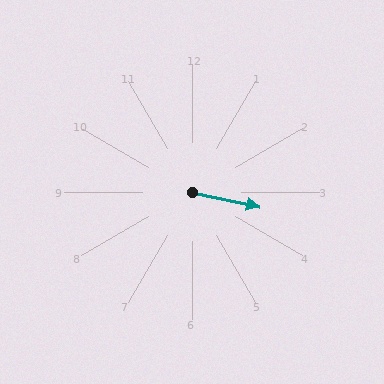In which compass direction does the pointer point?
East.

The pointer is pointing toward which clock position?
Roughly 3 o'clock.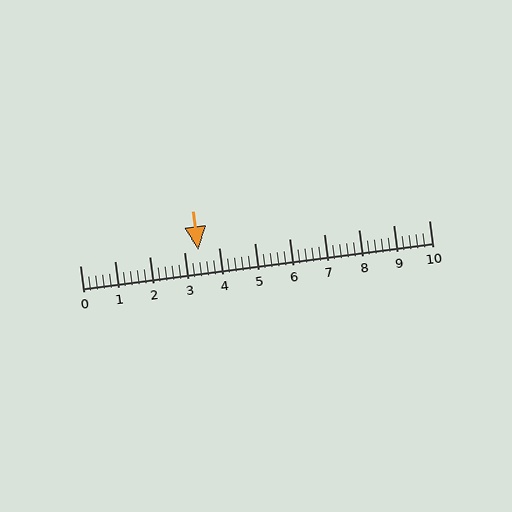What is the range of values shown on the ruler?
The ruler shows values from 0 to 10.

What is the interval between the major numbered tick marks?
The major tick marks are spaced 1 units apart.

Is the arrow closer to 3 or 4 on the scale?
The arrow is closer to 3.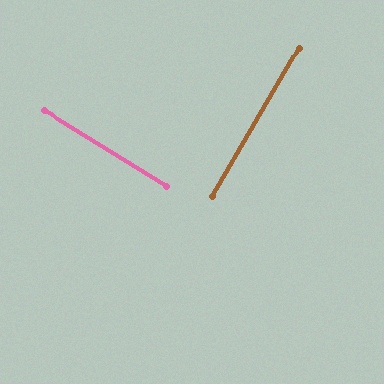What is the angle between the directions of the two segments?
Approximately 89 degrees.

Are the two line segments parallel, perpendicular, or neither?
Perpendicular — they meet at approximately 89°.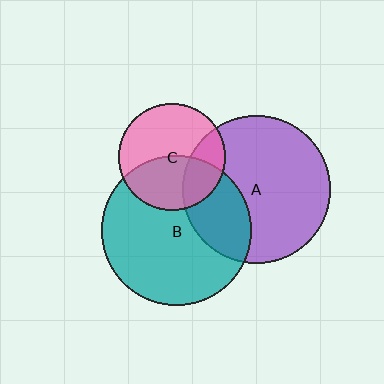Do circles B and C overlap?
Yes.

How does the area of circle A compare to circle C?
Approximately 1.9 times.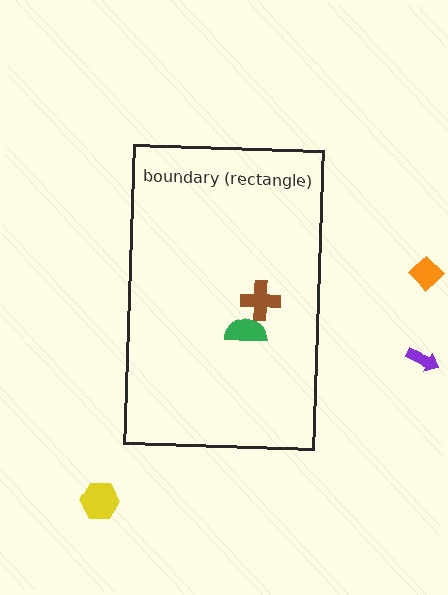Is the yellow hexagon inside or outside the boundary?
Outside.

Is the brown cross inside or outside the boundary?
Inside.